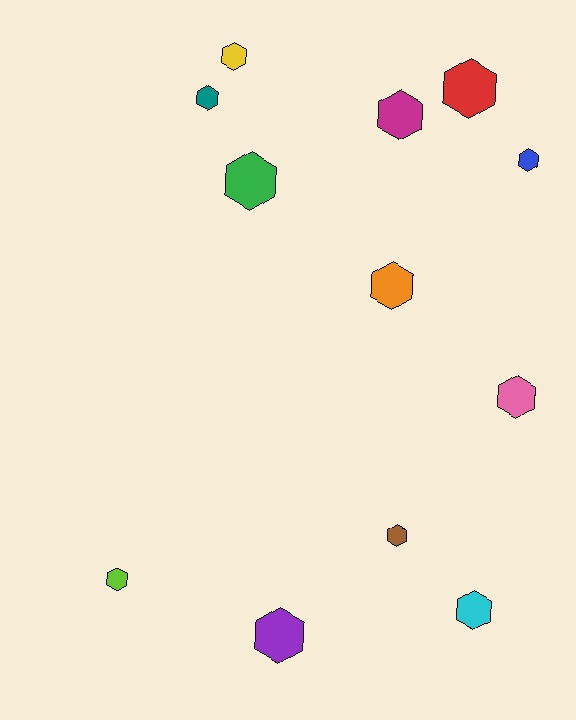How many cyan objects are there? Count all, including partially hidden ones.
There is 1 cyan object.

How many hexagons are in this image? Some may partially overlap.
There are 12 hexagons.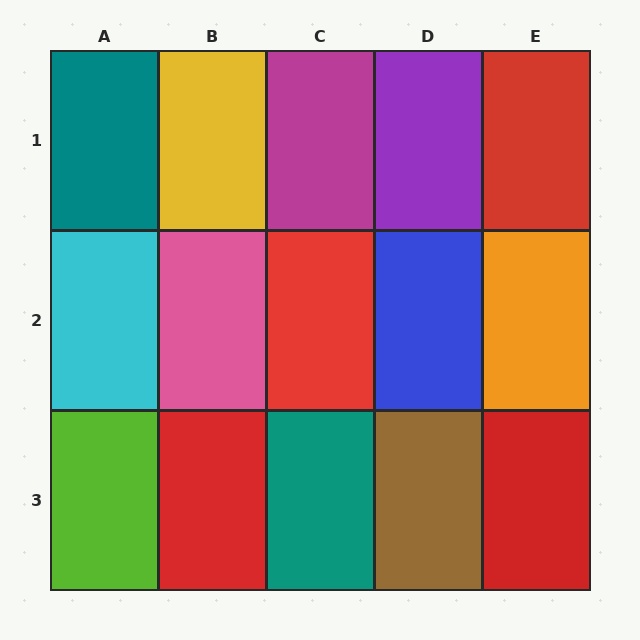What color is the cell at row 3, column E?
Red.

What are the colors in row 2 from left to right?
Cyan, pink, red, blue, orange.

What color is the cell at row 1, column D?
Purple.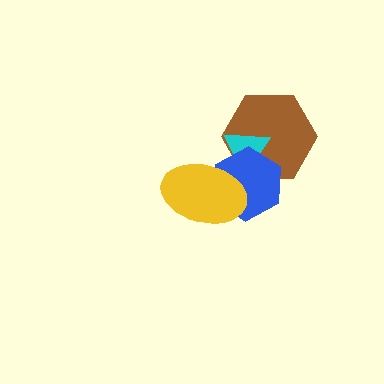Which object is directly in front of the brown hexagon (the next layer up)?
The cyan triangle is directly in front of the brown hexagon.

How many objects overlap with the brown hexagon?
2 objects overlap with the brown hexagon.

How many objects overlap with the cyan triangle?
3 objects overlap with the cyan triangle.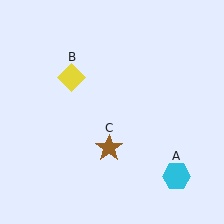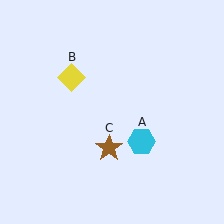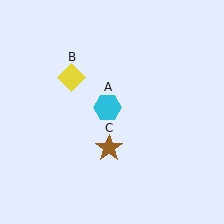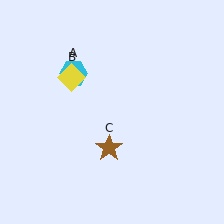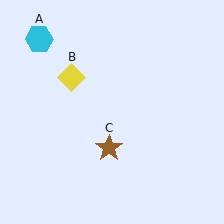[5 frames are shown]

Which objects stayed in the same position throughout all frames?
Yellow diamond (object B) and brown star (object C) remained stationary.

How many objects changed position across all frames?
1 object changed position: cyan hexagon (object A).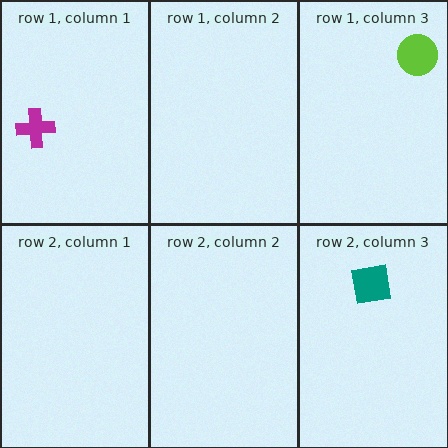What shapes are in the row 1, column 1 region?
The magenta cross.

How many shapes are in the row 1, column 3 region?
1.